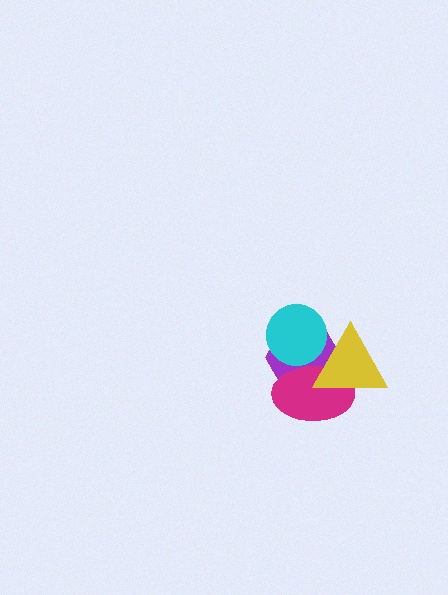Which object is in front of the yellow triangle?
The cyan circle is in front of the yellow triangle.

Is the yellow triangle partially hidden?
Yes, it is partially covered by another shape.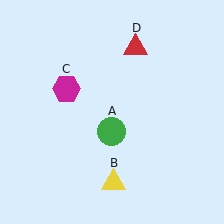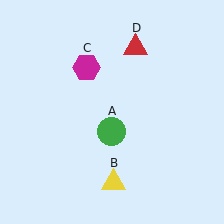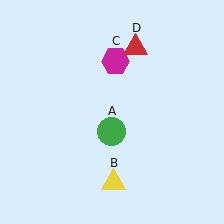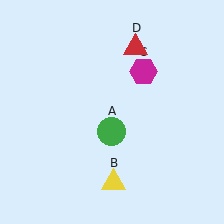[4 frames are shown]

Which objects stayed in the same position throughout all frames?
Green circle (object A) and yellow triangle (object B) and red triangle (object D) remained stationary.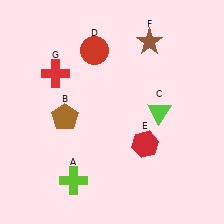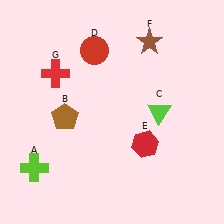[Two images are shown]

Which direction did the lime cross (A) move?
The lime cross (A) moved left.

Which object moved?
The lime cross (A) moved left.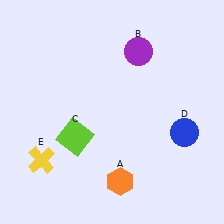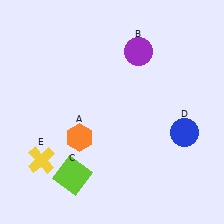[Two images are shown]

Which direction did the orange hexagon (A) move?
The orange hexagon (A) moved up.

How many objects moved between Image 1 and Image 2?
2 objects moved between the two images.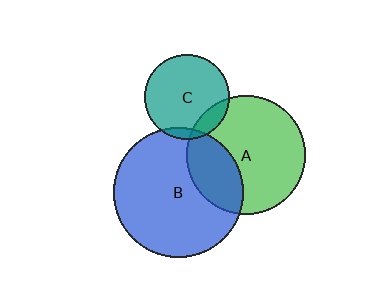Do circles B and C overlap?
Yes.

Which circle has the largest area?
Circle B (blue).